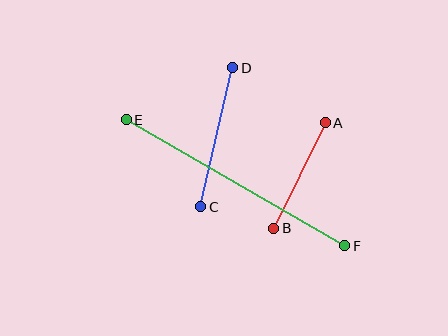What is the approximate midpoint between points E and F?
The midpoint is at approximately (236, 183) pixels.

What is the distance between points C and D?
The distance is approximately 143 pixels.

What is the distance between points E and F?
The distance is approximately 252 pixels.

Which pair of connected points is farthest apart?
Points E and F are farthest apart.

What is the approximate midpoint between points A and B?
The midpoint is at approximately (299, 176) pixels.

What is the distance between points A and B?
The distance is approximately 118 pixels.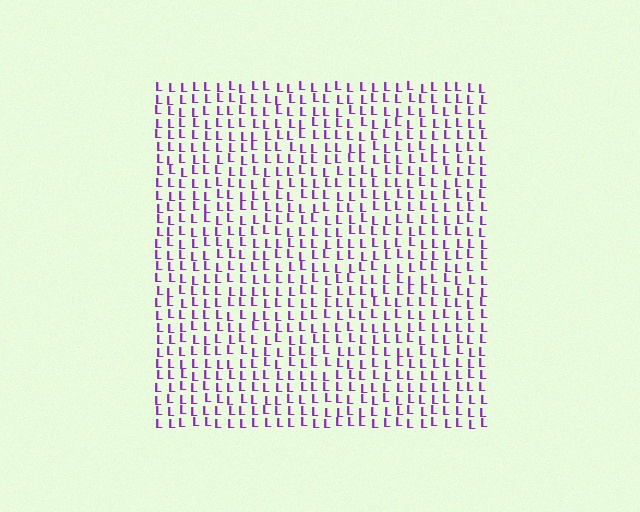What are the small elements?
The small elements are letter L's.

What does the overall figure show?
The overall figure shows a square.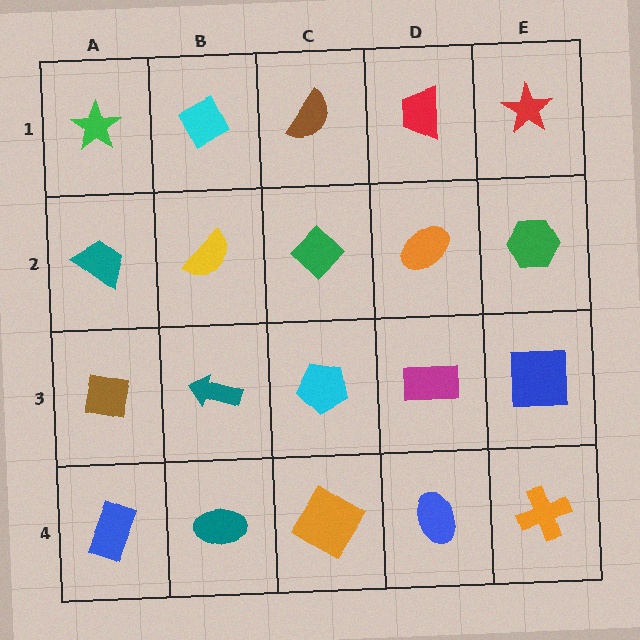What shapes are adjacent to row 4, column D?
A magenta rectangle (row 3, column D), an orange diamond (row 4, column C), an orange cross (row 4, column E).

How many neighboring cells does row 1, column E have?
2.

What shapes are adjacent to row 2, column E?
A red star (row 1, column E), a blue square (row 3, column E), an orange ellipse (row 2, column D).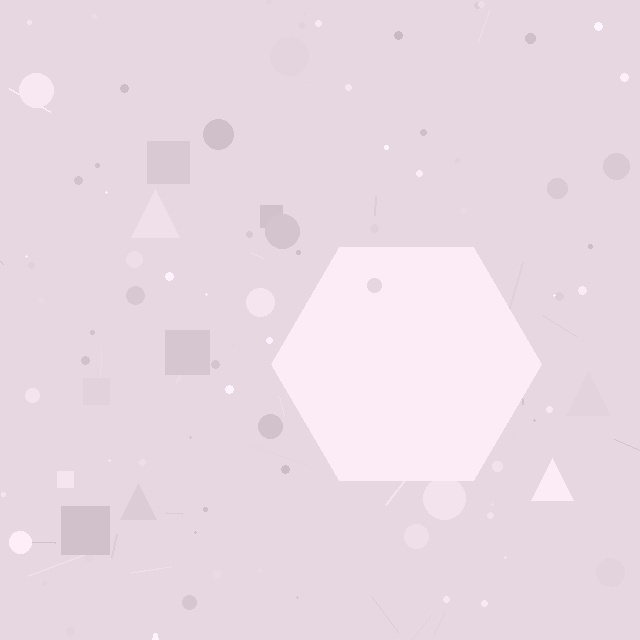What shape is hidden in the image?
A hexagon is hidden in the image.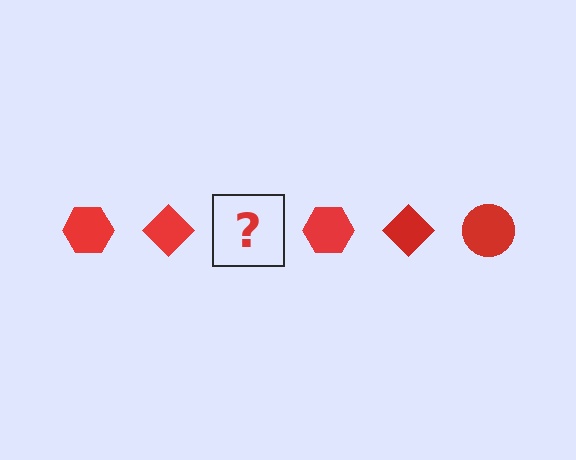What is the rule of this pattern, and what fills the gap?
The rule is that the pattern cycles through hexagon, diamond, circle shapes in red. The gap should be filled with a red circle.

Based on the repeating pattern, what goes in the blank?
The blank should be a red circle.